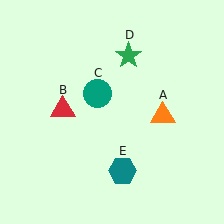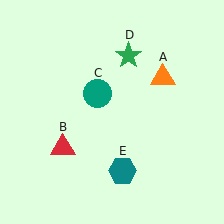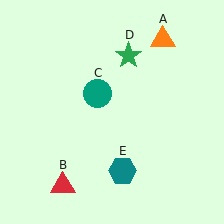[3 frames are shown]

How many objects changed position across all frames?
2 objects changed position: orange triangle (object A), red triangle (object B).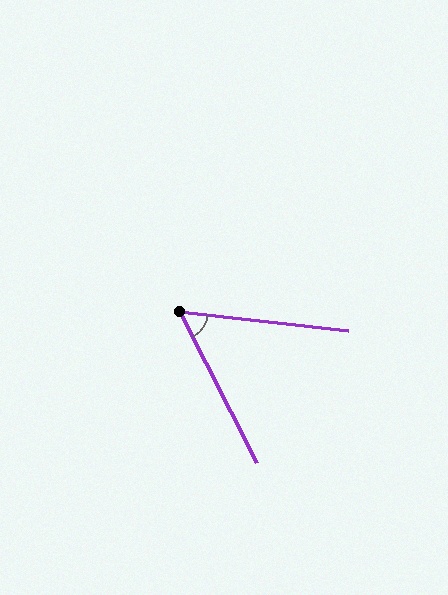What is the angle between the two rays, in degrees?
Approximately 57 degrees.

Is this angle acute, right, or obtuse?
It is acute.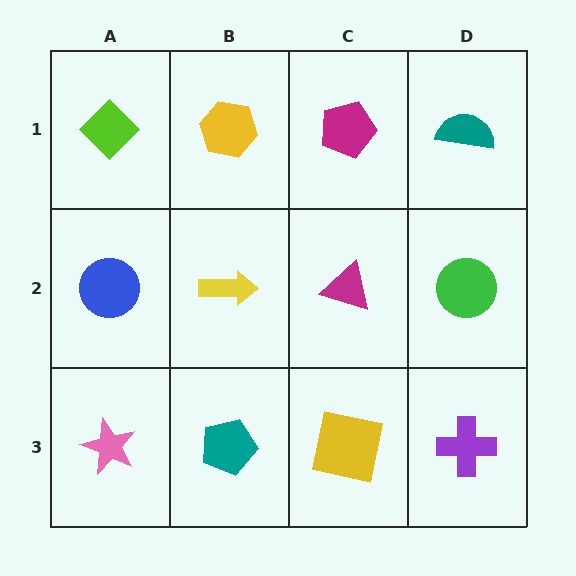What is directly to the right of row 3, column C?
A purple cross.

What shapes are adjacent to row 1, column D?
A green circle (row 2, column D), a magenta pentagon (row 1, column C).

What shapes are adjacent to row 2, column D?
A teal semicircle (row 1, column D), a purple cross (row 3, column D), a magenta triangle (row 2, column C).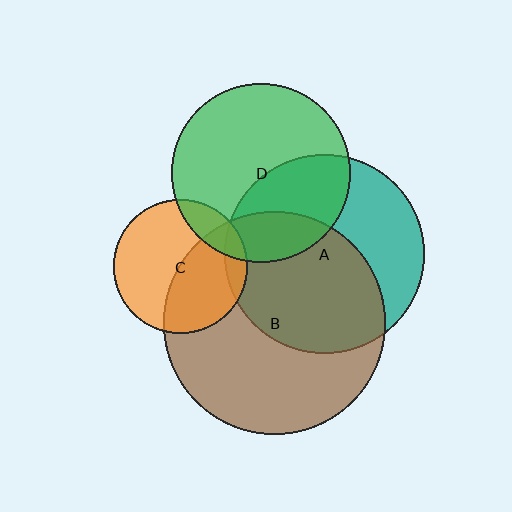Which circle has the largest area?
Circle B (brown).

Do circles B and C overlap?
Yes.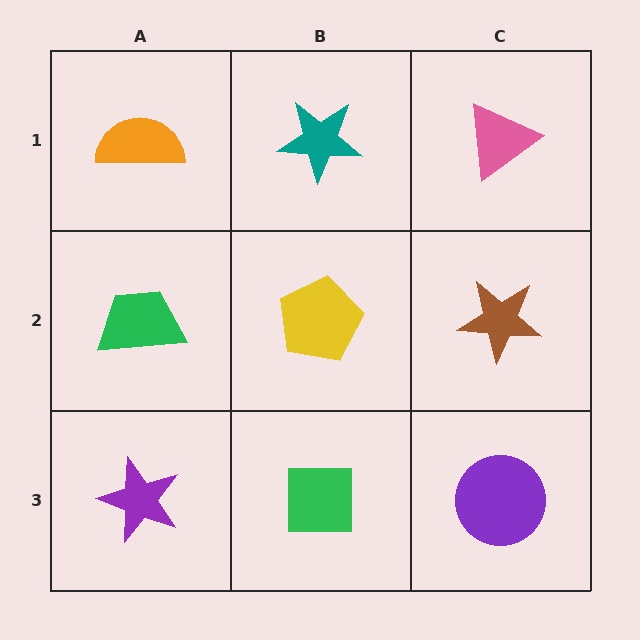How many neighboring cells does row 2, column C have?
3.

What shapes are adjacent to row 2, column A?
An orange semicircle (row 1, column A), a purple star (row 3, column A), a yellow pentagon (row 2, column B).